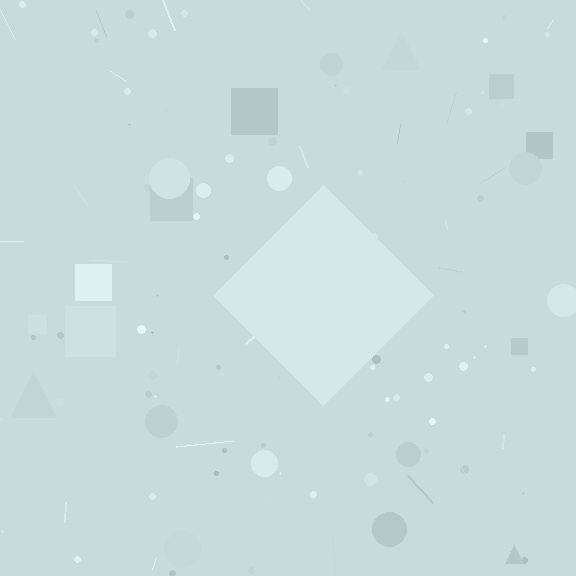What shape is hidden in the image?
A diamond is hidden in the image.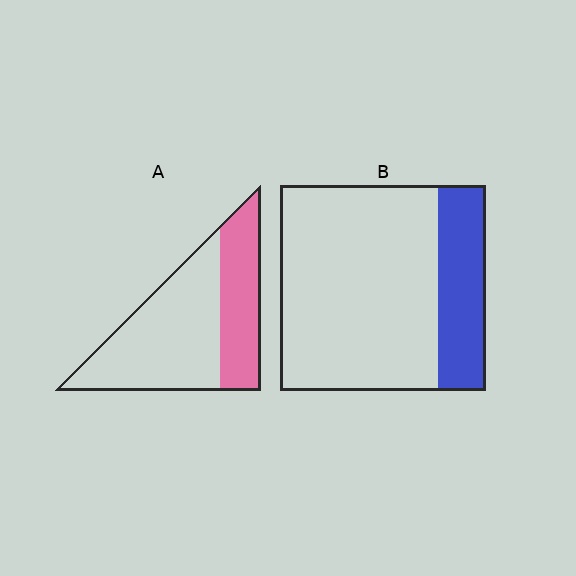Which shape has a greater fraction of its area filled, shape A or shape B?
Shape A.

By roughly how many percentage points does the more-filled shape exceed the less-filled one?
By roughly 10 percentage points (A over B).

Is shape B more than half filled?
No.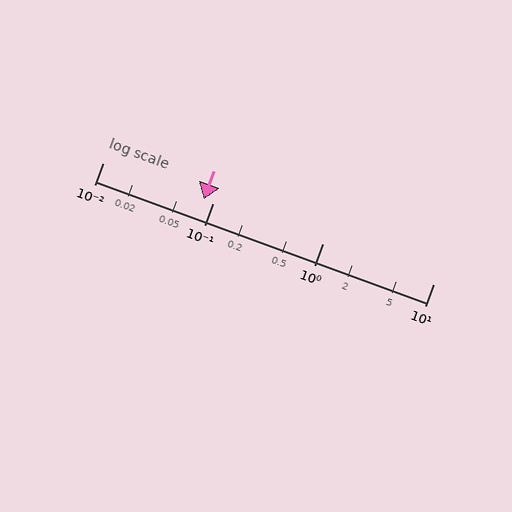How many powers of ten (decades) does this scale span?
The scale spans 3 decades, from 0.01 to 10.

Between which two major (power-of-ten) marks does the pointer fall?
The pointer is between 0.01 and 0.1.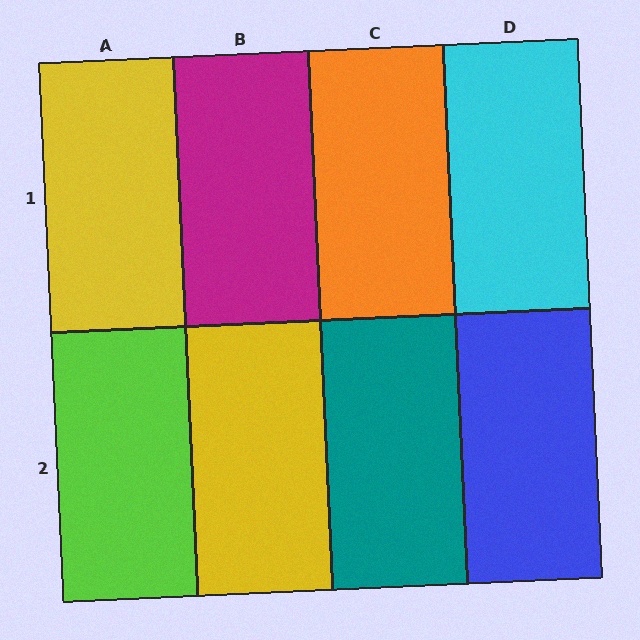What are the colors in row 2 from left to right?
Lime, yellow, teal, blue.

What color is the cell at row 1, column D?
Cyan.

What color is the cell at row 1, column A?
Yellow.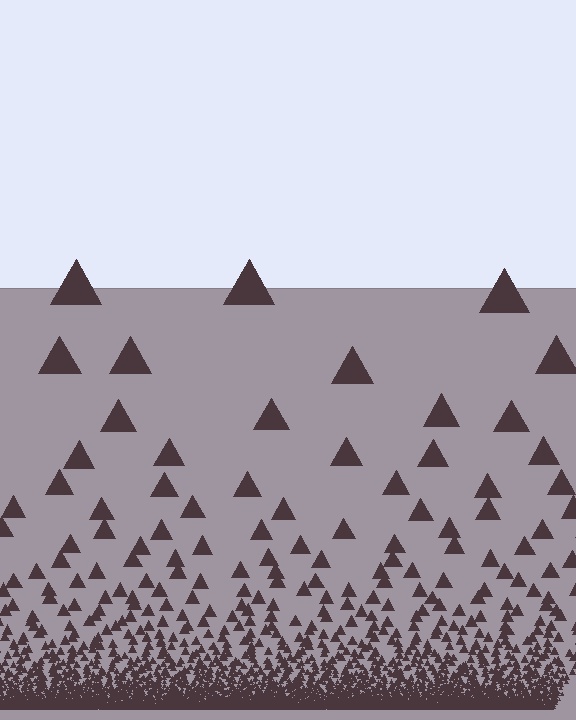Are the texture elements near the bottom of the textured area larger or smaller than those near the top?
Smaller. The gradient is inverted — elements near the bottom are smaller and denser.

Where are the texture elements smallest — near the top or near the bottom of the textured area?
Near the bottom.